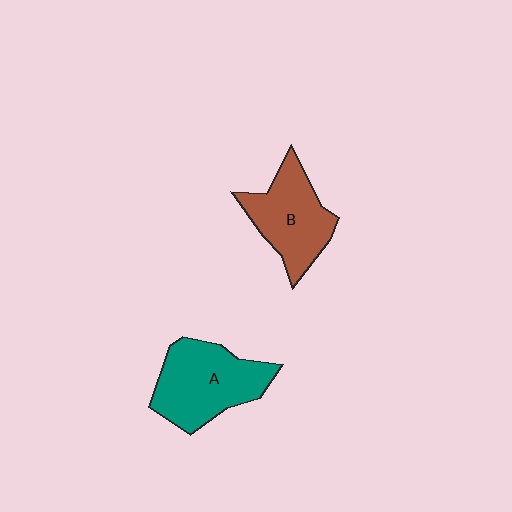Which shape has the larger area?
Shape A (teal).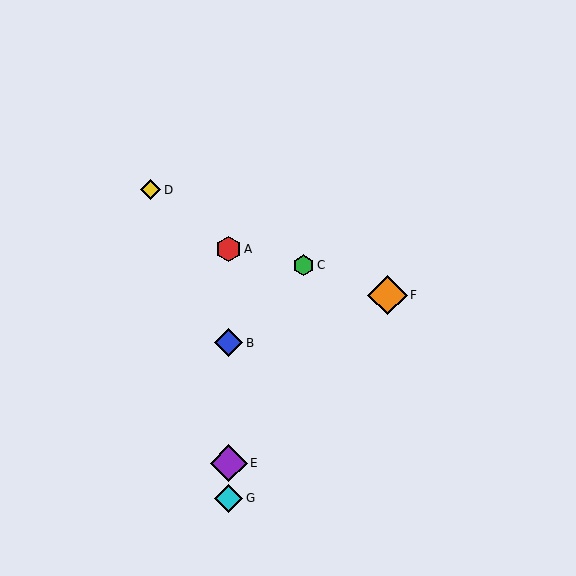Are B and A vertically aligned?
Yes, both are at x≈229.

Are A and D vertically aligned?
No, A is at x≈229 and D is at x≈151.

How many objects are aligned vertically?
4 objects (A, B, E, G) are aligned vertically.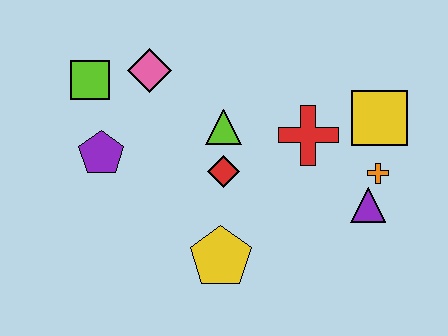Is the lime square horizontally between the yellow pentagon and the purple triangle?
No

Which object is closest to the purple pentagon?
The lime square is closest to the purple pentagon.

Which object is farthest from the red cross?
The lime square is farthest from the red cross.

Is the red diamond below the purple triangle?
No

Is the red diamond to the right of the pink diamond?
Yes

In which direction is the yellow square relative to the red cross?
The yellow square is to the right of the red cross.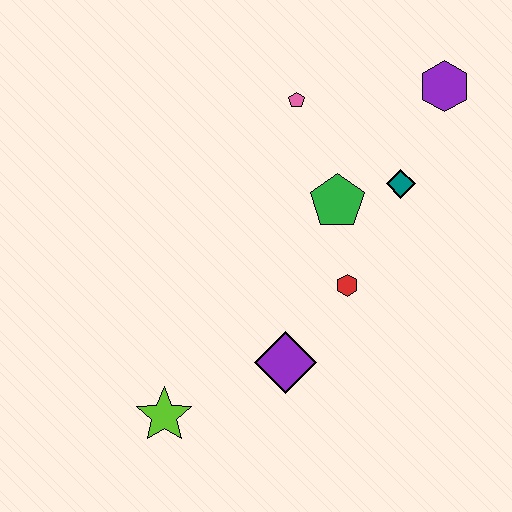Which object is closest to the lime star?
The purple diamond is closest to the lime star.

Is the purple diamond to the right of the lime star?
Yes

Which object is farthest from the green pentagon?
The lime star is farthest from the green pentagon.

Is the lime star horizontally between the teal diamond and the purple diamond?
No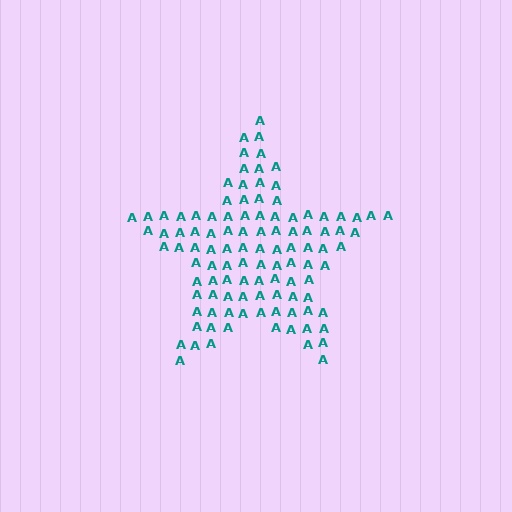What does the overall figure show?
The overall figure shows a star.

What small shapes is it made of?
It is made of small letter A's.